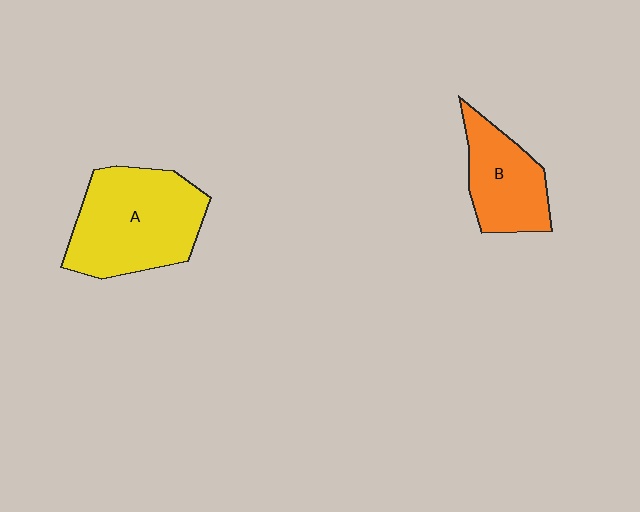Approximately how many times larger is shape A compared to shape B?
Approximately 1.6 times.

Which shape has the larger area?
Shape A (yellow).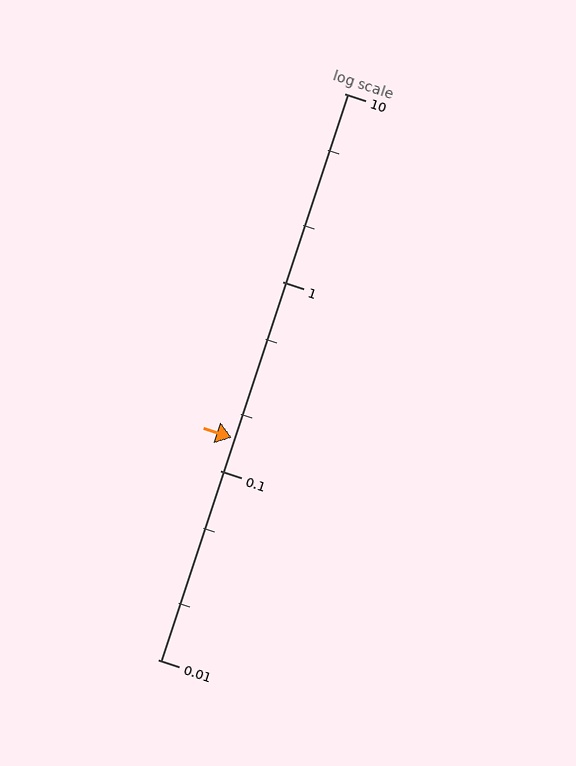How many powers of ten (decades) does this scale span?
The scale spans 3 decades, from 0.01 to 10.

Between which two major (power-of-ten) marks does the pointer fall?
The pointer is between 0.1 and 1.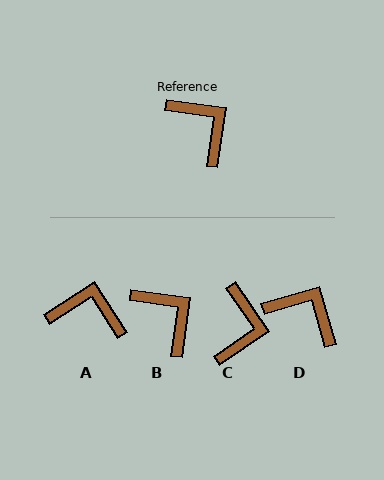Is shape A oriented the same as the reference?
No, it is off by about 41 degrees.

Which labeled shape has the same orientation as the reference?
B.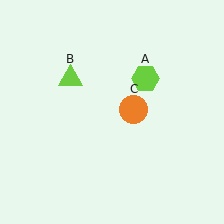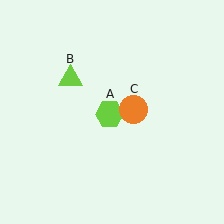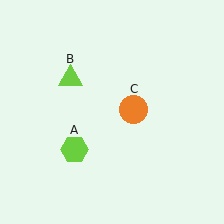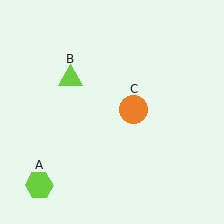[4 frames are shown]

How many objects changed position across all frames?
1 object changed position: lime hexagon (object A).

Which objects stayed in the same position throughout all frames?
Lime triangle (object B) and orange circle (object C) remained stationary.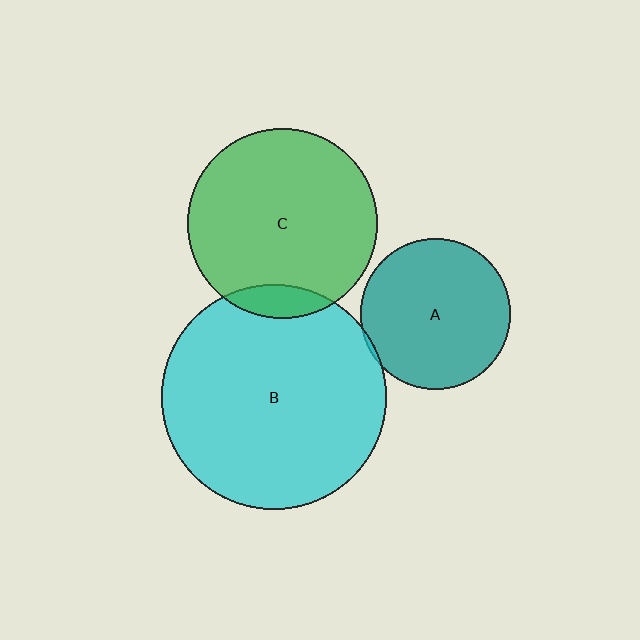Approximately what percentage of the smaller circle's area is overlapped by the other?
Approximately 10%.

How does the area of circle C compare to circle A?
Approximately 1.6 times.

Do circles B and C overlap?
Yes.